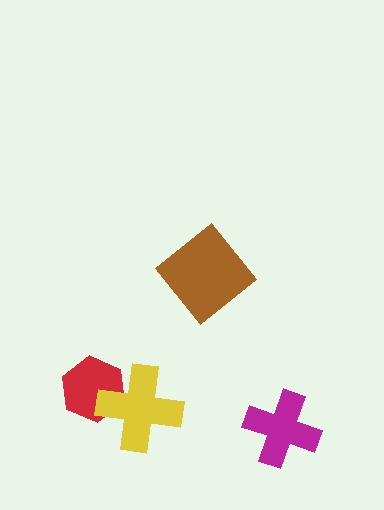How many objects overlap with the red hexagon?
1 object overlaps with the red hexagon.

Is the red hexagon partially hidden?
Yes, it is partially covered by another shape.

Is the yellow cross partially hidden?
No, no other shape covers it.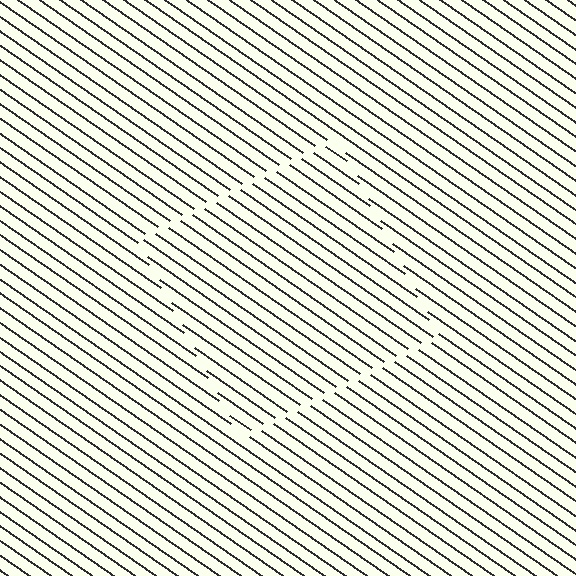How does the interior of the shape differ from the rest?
The interior of the shape contains the same grating, shifted by half a period — the contour is defined by the phase discontinuity where line-ends from the inner and outer gratings abut.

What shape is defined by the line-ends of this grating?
An illusory square. The interior of the shape contains the same grating, shifted by half a period — the contour is defined by the phase discontinuity where line-ends from the inner and outer gratings abut.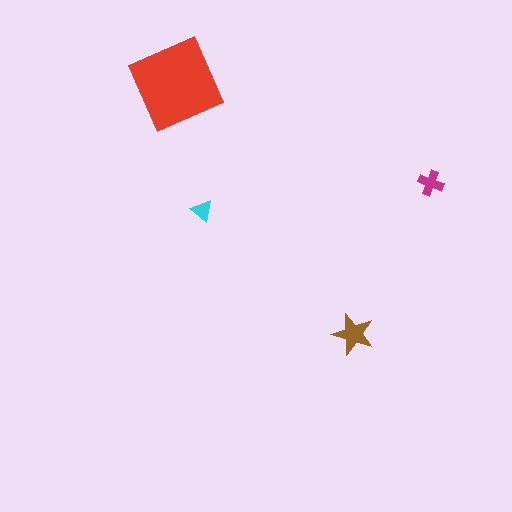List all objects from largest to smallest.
The red diamond, the brown star, the magenta cross, the cyan triangle.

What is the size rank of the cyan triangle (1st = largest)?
4th.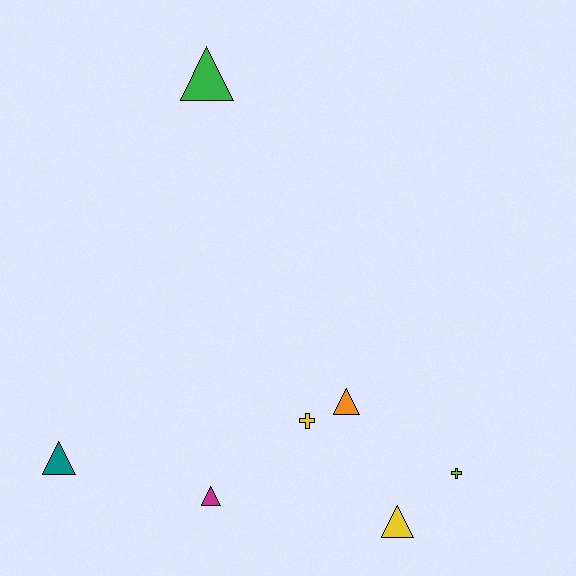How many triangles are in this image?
There are 5 triangles.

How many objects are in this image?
There are 7 objects.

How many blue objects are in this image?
There are no blue objects.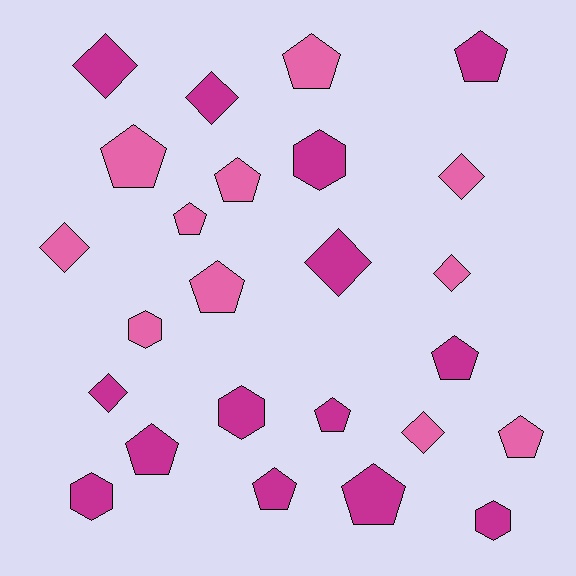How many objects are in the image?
There are 25 objects.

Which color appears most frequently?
Magenta, with 14 objects.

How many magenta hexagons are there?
There are 4 magenta hexagons.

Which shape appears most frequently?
Pentagon, with 12 objects.